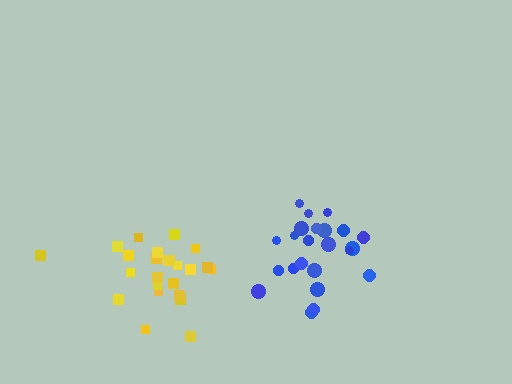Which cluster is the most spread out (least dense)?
Blue.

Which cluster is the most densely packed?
Yellow.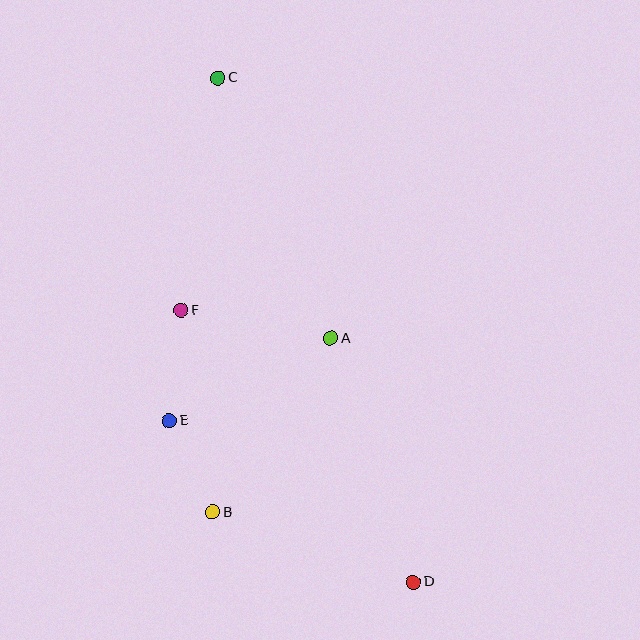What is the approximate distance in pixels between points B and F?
The distance between B and F is approximately 204 pixels.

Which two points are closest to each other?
Points B and E are closest to each other.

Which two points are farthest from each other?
Points C and D are farthest from each other.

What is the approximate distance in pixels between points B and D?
The distance between B and D is approximately 213 pixels.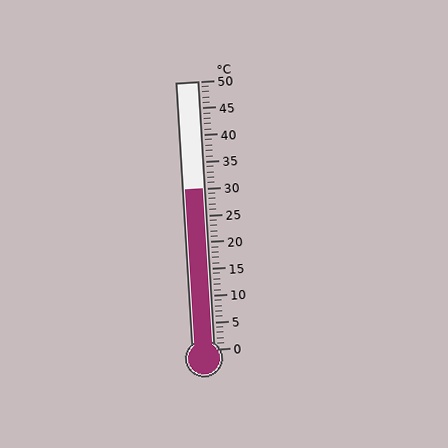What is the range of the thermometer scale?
The thermometer scale ranges from 0°C to 50°C.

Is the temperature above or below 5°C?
The temperature is above 5°C.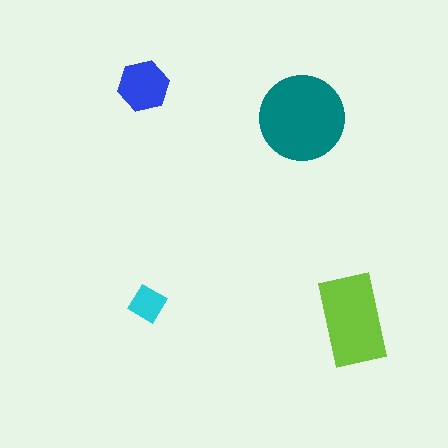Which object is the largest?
The teal circle.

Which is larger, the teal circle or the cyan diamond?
The teal circle.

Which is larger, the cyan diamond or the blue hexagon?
The blue hexagon.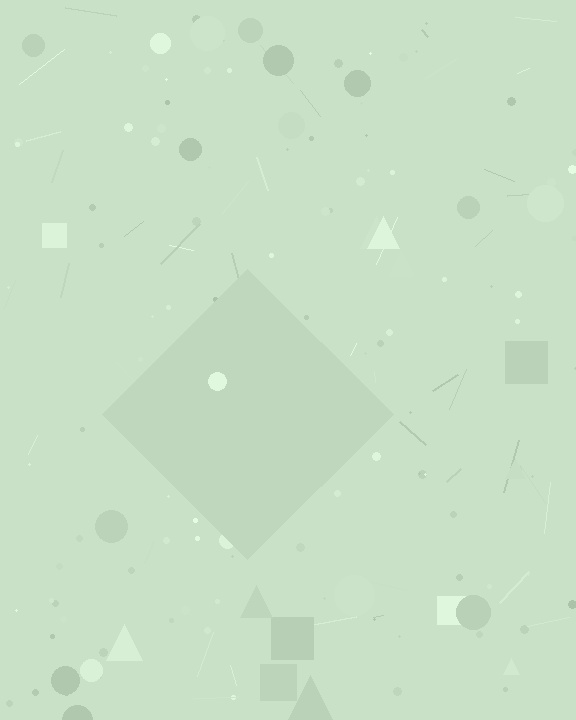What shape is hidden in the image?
A diamond is hidden in the image.